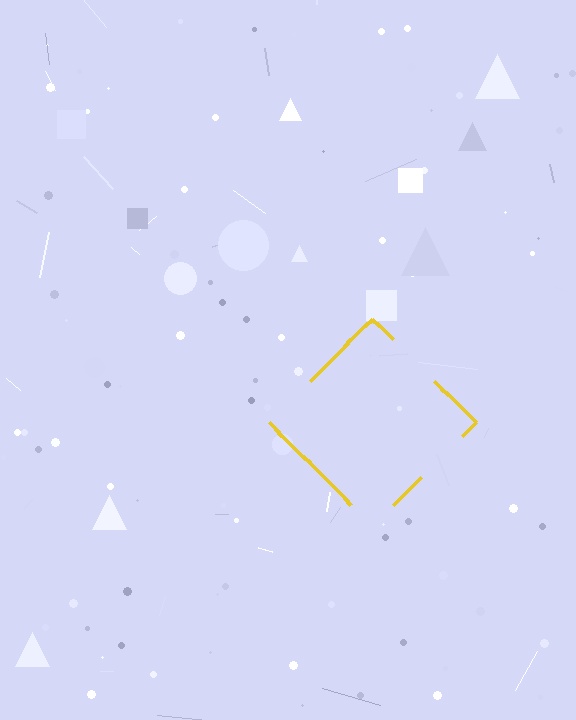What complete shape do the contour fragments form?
The contour fragments form a diamond.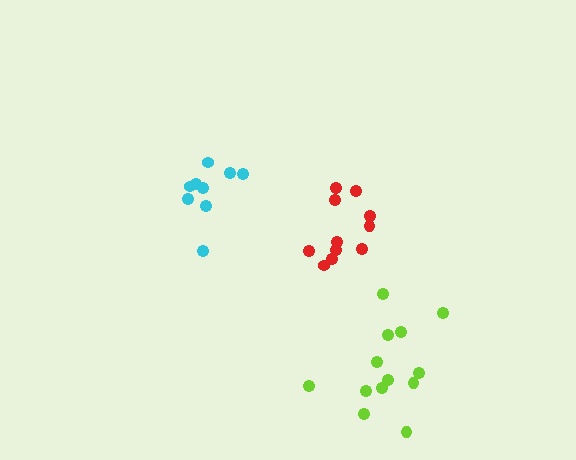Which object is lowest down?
The lime cluster is bottommost.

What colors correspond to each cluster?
The clusters are colored: cyan, red, lime.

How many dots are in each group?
Group 1: 9 dots, Group 2: 11 dots, Group 3: 13 dots (33 total).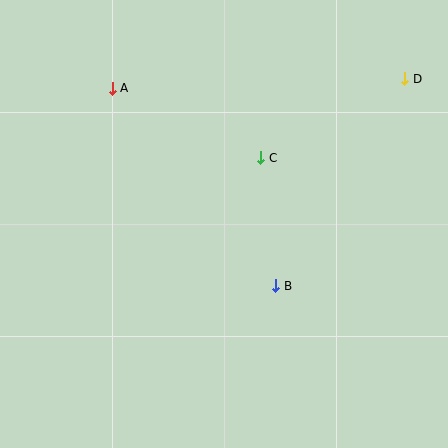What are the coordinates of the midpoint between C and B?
The midpoint between C and B is at (268, 222).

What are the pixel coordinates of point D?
Point D is at (405, 79).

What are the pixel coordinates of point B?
Point B is at (276, 286).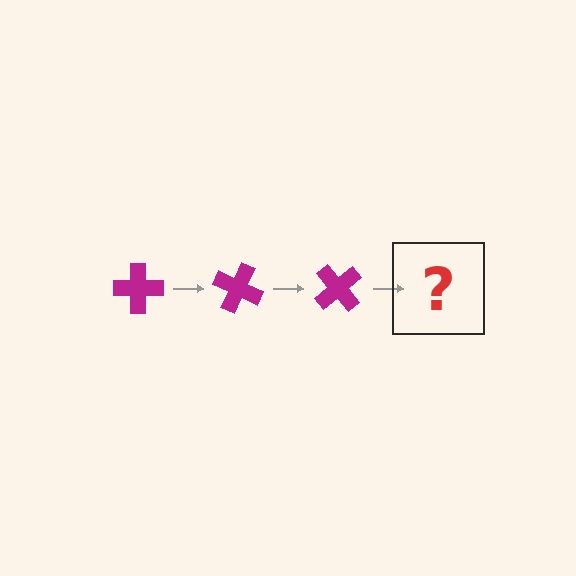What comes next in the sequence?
The next element should be a magenta cross rotated 75 degrees.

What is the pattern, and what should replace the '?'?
The pattern is that the cross rotates 25 degrees each step. The '?' should be a magenta cross rotated 75 degrees.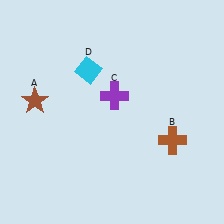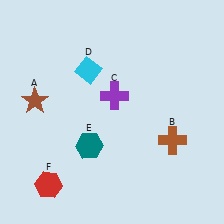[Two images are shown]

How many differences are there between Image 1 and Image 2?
There are 2 differences between the two images.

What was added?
A teal hexagon (E), a red hexagon (F) were added in Image 2.